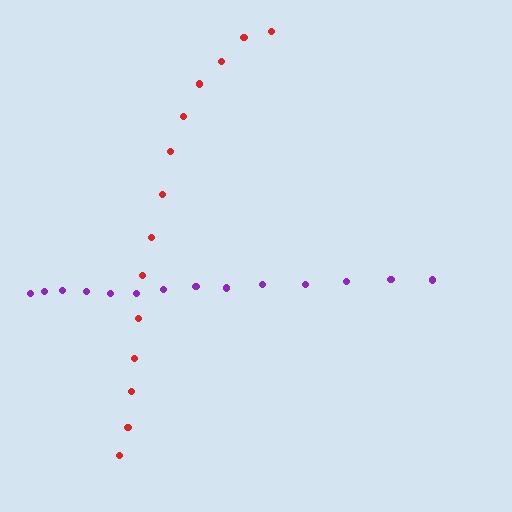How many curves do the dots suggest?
There are 2 distinct paths.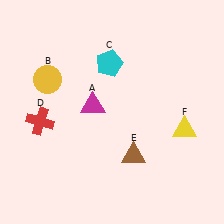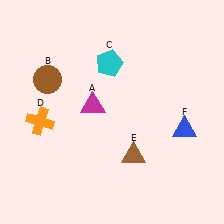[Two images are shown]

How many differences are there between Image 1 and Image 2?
There are 3 differences between the two images.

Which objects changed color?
B changed from yellow to brown. D changed from red to orange. F changed from yellow to blue.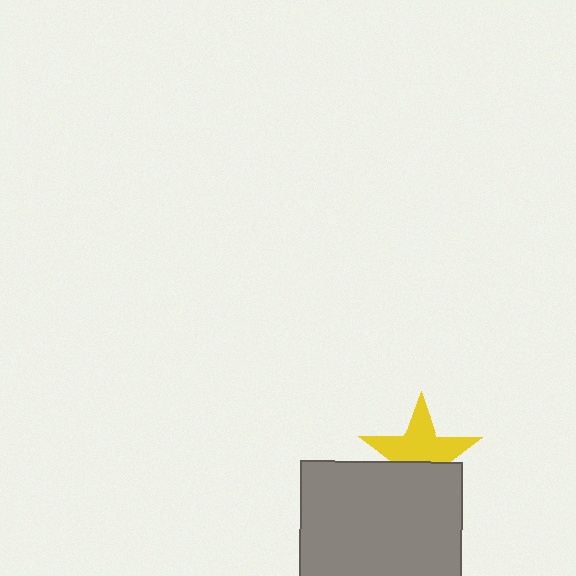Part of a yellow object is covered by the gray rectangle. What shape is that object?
It is a star.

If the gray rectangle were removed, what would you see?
You would see the complete yellow star.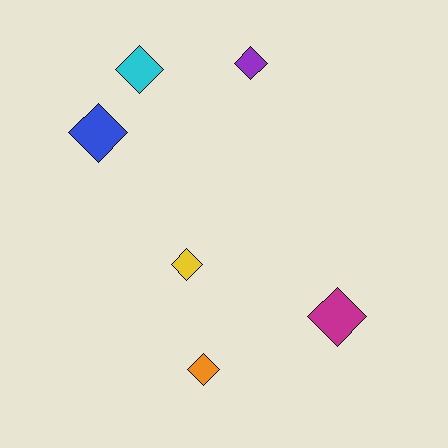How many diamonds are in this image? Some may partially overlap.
There are 6 diamonds.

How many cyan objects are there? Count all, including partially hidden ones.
There is 1 cyan object.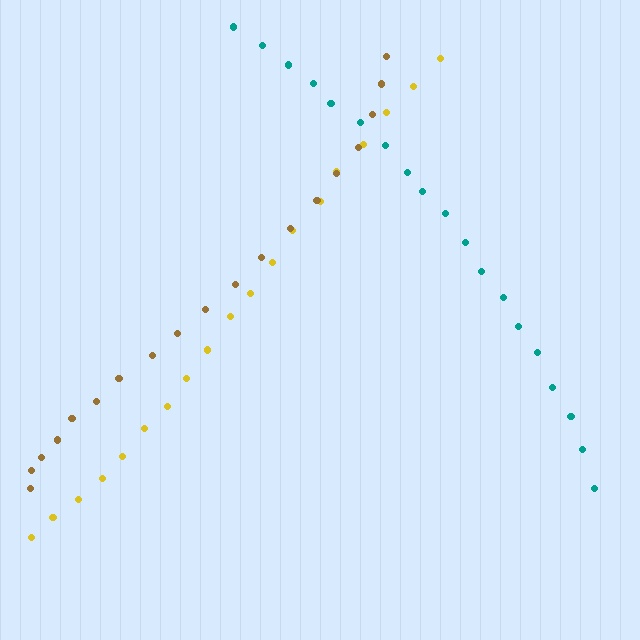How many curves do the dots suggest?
There are 3 distinct paths.